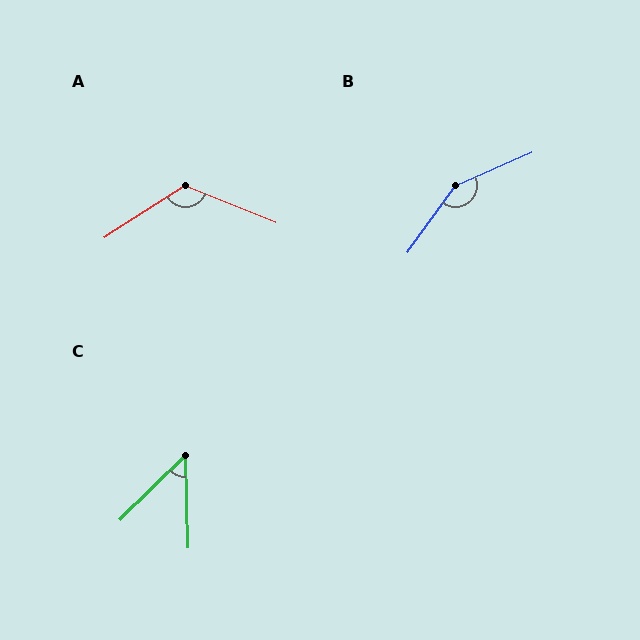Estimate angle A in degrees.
Approximately 125 degrees.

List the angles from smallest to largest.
C (47°), A (125°), B (149°).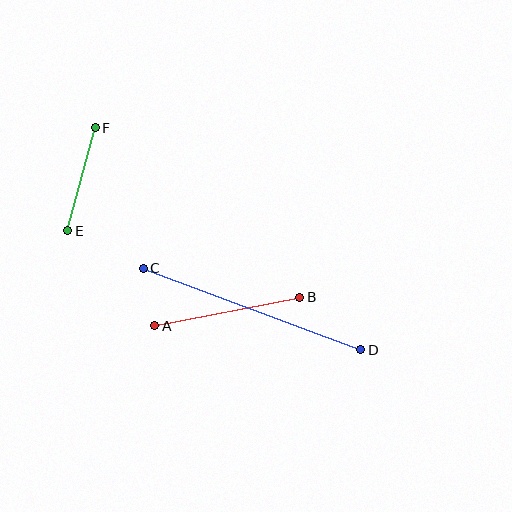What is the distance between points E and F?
The distance is approximately 107 pixels.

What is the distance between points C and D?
The distance is approximately 232 pixels.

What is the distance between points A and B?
The distance is approximately 148 pixels.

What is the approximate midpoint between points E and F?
The midpoint is at approximately (81, 179) pixels.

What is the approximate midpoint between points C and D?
The midpoint is at approximately (252, 309) pixels.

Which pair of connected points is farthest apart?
Points C and D are farthest apart.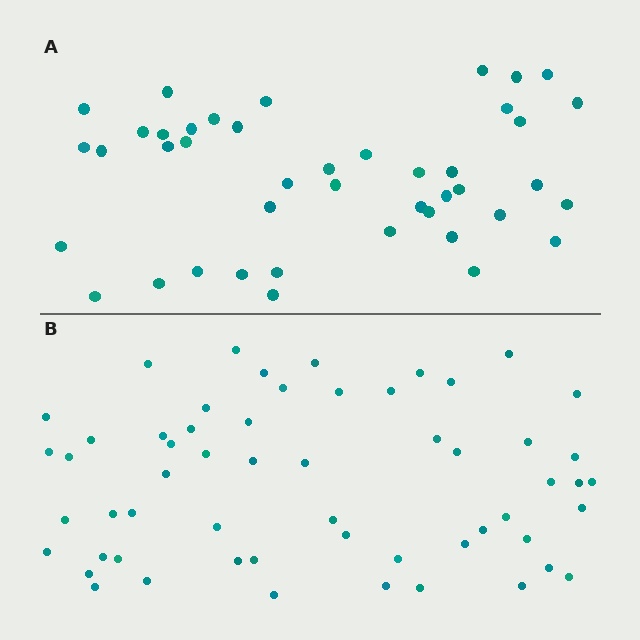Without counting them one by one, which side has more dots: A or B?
Region B (the bottom region) has more dots.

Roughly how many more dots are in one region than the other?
Region B has approximately 15 more dots than region A.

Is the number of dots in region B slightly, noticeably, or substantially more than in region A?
Region B has noticeably more, but not dramatically so. The ratio is roughly 1.3 to 1.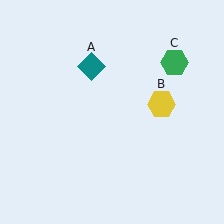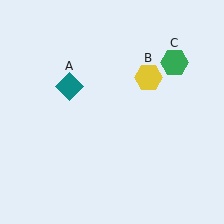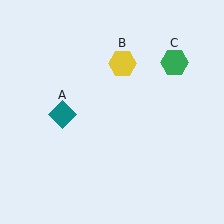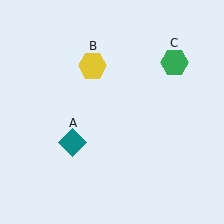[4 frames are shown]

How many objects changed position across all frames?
2 objects changed position: teal diamond (object A), yellow hexagon (object B).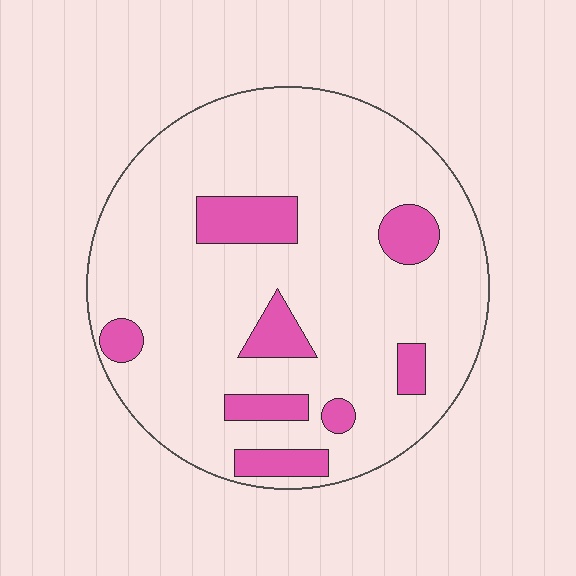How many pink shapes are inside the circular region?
8.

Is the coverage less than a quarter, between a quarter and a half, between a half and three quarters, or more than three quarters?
Less than a quarter.